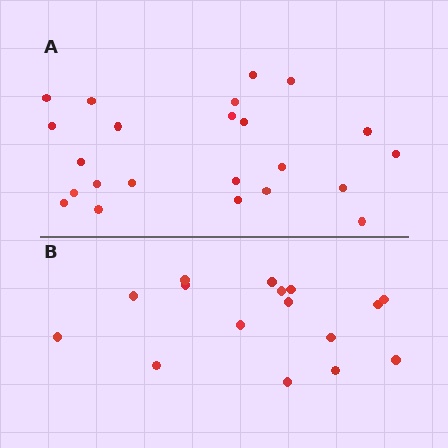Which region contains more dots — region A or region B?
Region A (the top region) has more dots.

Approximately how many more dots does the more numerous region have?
Region A has roughly 8 or so more dots than region B.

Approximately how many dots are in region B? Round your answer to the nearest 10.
About 20 dots. (The exact count is 16, which rounds to 20.)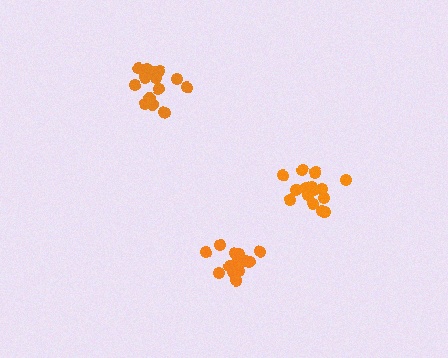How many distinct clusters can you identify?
There are 3 distinct clusters.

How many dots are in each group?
Group 1: 15 dots, Group 2: 15 dots, Group 3: 13 dots (43 total).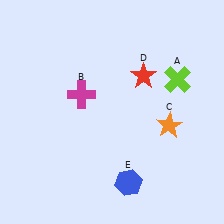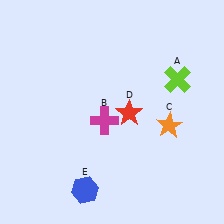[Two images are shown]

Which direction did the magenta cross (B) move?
The magenta cross (B) moved down.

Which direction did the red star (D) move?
The red star (D) moved down.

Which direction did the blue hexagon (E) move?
The blue hexagon (E) moved left.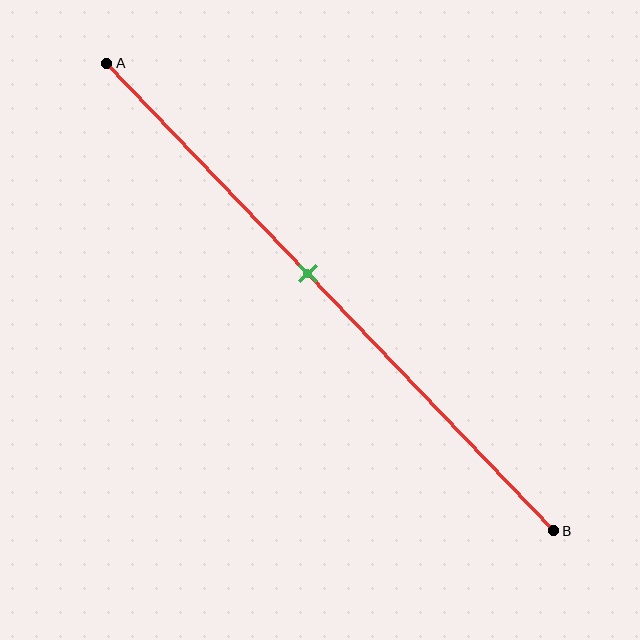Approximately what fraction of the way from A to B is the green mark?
The green mark is approximately 45% of the way from A to B.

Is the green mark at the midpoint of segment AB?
No, the mark is at about 45% from A, not at the 50% midpoint.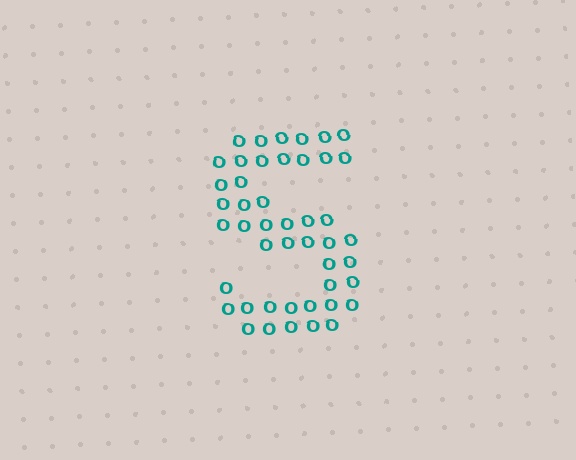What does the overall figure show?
The overall figure shows the letter S.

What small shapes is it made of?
It is made of small letter O's.